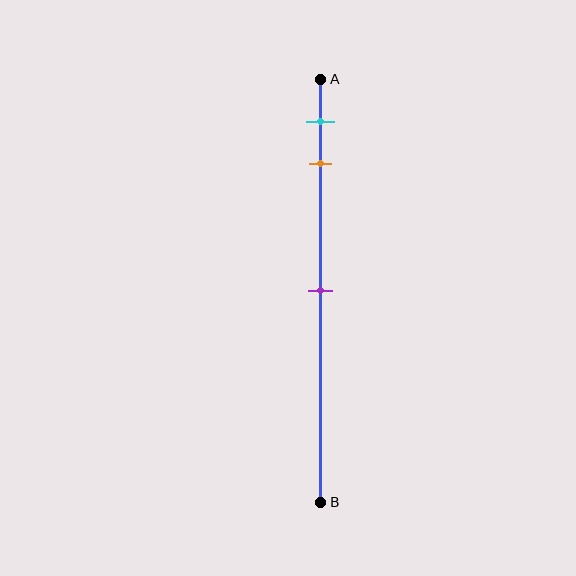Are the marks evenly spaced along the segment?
No, the marks are not evenly spaced.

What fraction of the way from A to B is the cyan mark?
The cyan mark is approximately 10% (0.1) of the way from A to B.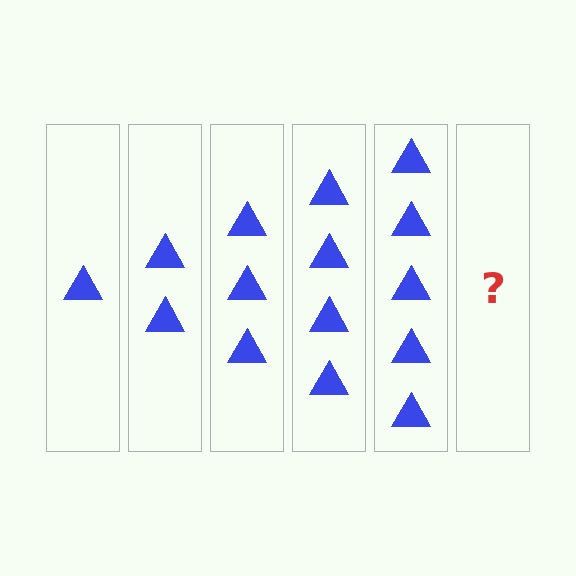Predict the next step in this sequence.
The next step is 6 triangles.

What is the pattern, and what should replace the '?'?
The pattern is that each step adds one more triangle. The '?' should be 6 triangles.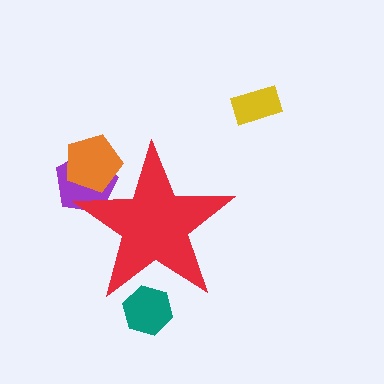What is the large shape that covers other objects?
A red star.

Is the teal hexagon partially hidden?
Yes, the teal hexagon is partially hidden behind the red star.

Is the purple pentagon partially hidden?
Yes, the purple pentagon is partially hidden behind the red star.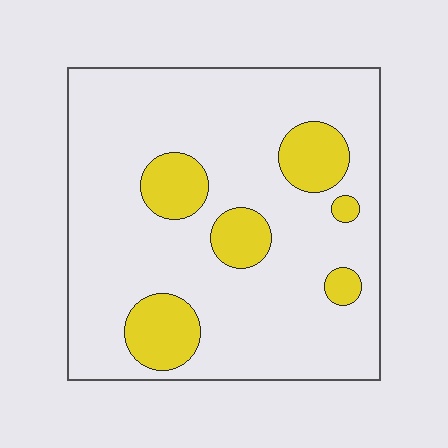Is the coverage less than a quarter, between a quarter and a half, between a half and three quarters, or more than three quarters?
Less than a quarter.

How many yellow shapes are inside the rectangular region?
6.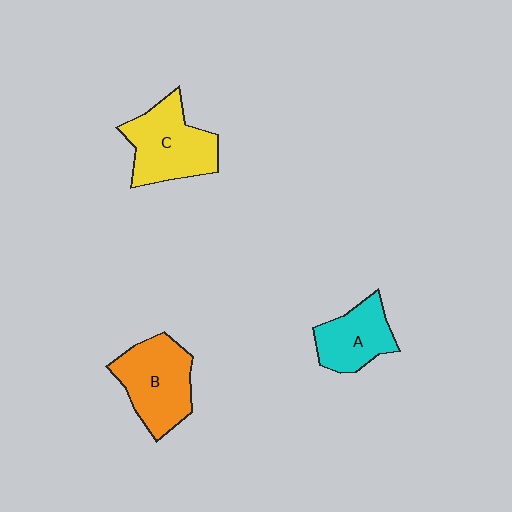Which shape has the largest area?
Shape C (yellow).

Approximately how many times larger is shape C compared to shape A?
Approximately 1.4 times.